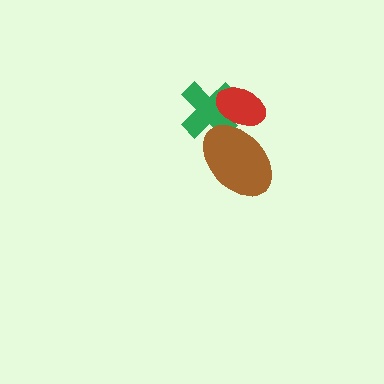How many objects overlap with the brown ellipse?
2 objects overlap with the brown ellipse.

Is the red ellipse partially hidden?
Yes, it is partially covered by another shape.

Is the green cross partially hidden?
Yes, it is partially covered by another shape.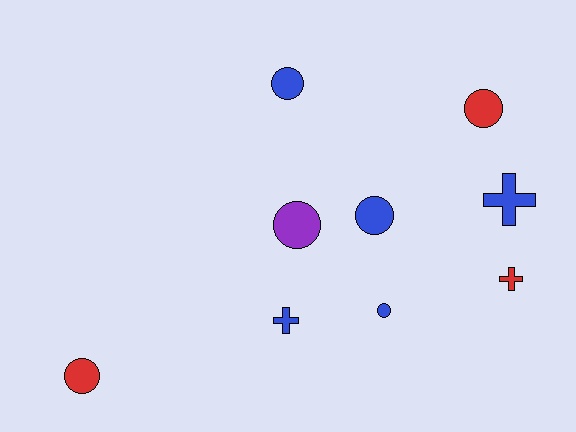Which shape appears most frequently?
Circle, with 6 objects.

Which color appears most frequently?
Blue, with 5 objects.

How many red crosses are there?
There is 1 red cross.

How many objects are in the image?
There are 9 objects.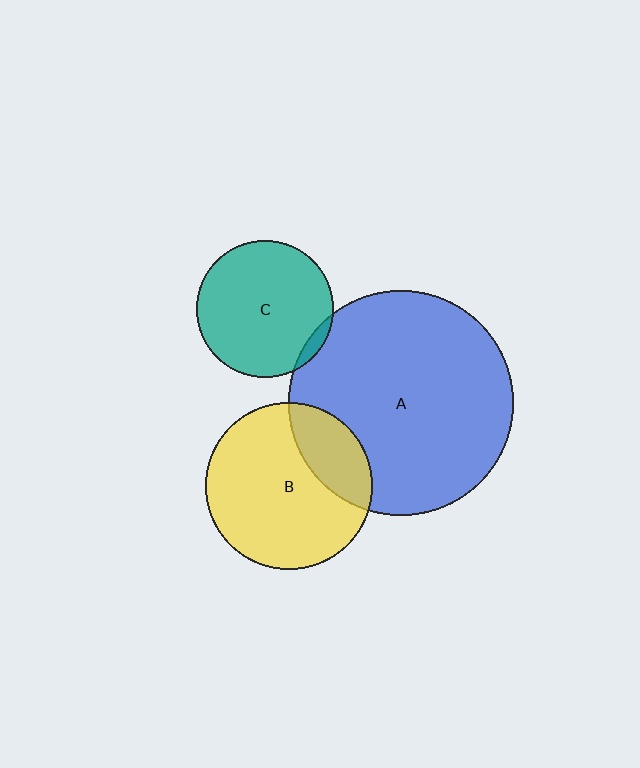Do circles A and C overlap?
Yes.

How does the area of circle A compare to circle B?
Approximately 1.8 times.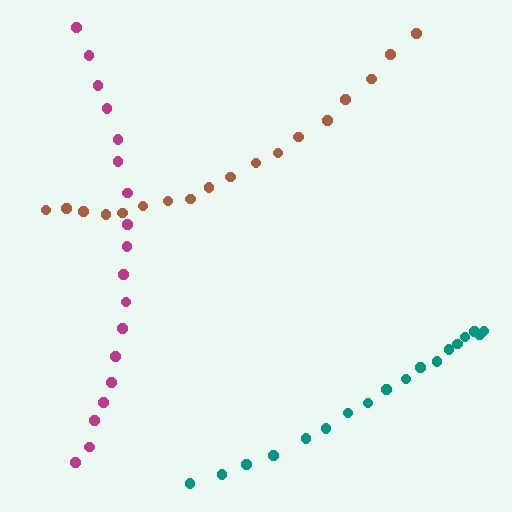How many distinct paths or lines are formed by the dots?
There are 3 distinct paths.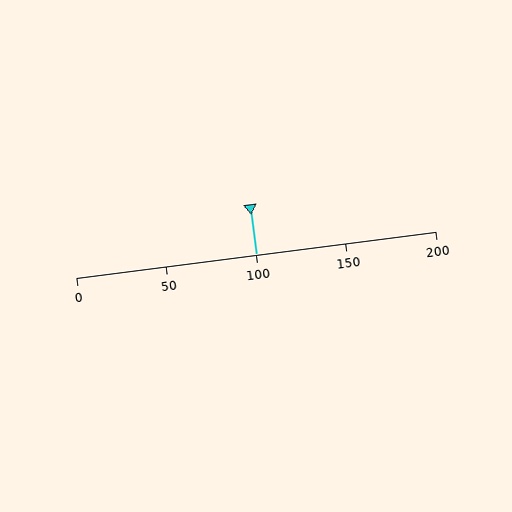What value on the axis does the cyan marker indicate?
The marker indicates approximately 100.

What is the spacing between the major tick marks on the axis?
The major ticks are spaced 50 apart.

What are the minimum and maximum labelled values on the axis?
The axis runs from 0 to 200.